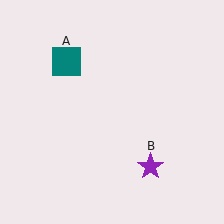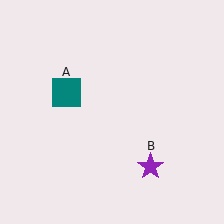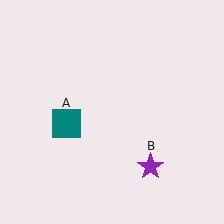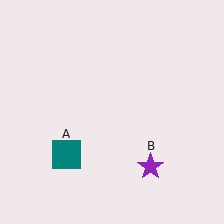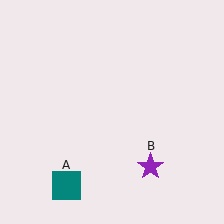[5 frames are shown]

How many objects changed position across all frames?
1 object changed position: teal square (object A).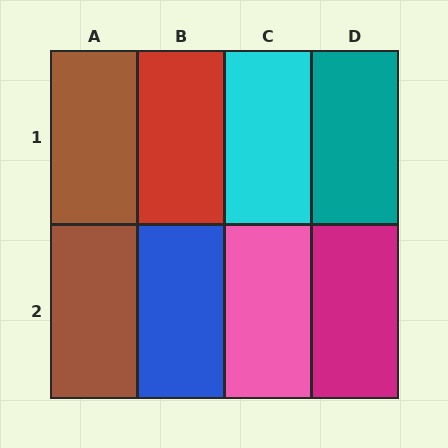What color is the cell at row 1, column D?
Teal.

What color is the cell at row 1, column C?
Cyan.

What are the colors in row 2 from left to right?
Brown, blue, pink, magenta.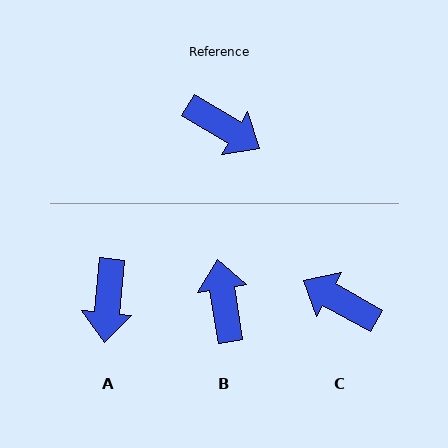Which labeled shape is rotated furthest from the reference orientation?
C, about 178 degrees away.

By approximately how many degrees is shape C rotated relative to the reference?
Approximately 178 degrees clockwise.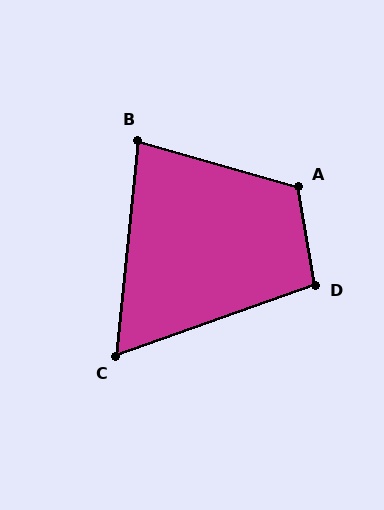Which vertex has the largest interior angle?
A, at approximately 115 degrees.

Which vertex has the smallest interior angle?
C, at approximately 65 degrees.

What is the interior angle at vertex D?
Approximately 100 degrees (obtuse).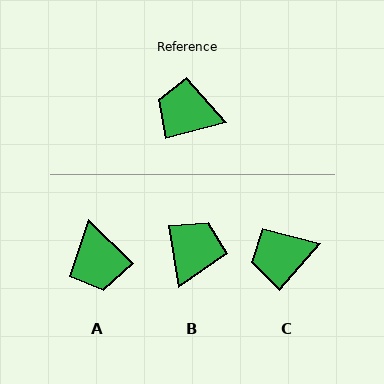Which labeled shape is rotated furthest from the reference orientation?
A, about 121 degrees away.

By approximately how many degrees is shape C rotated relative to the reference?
Approximately 34 degrees counter-clockwise.